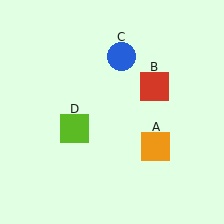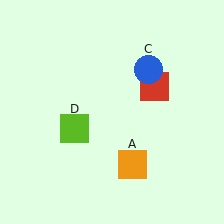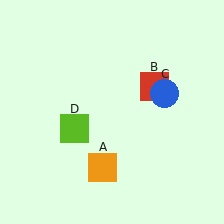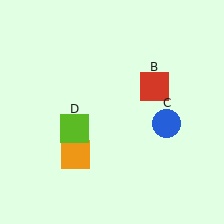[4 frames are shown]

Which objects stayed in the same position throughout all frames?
Red square (object B) and lime square (object D) remained stationary.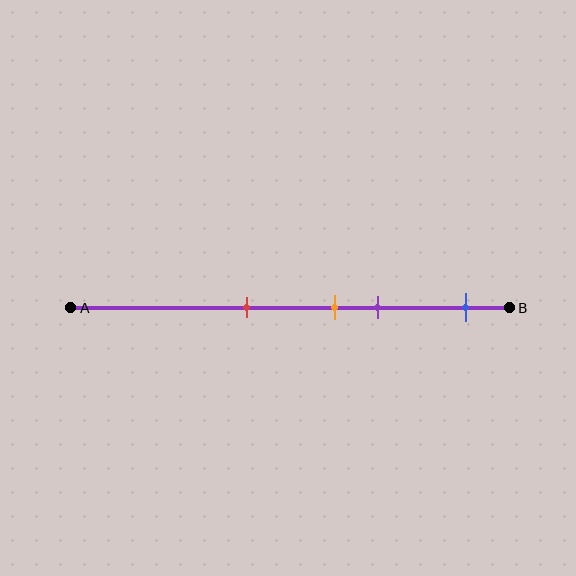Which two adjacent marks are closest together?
The orange and purple marks are the closest adjacent pair.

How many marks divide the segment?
There are 4 marks dividing the segment.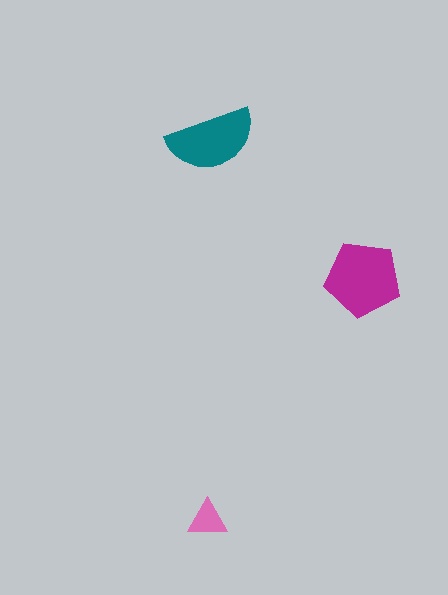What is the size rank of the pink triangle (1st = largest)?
3rd.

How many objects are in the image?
There are 3 objects in the image.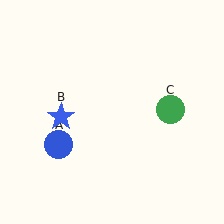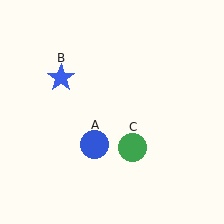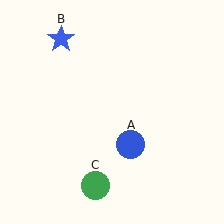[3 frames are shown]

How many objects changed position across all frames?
3 objects changed position: blue circle (object A), blue star (object B), green circle (object C).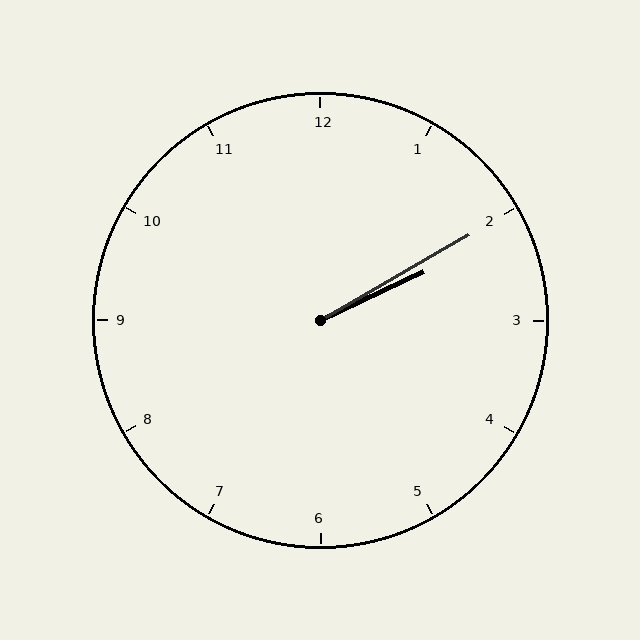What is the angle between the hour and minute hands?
Approximately 5 degrees.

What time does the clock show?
2:10.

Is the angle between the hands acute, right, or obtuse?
It is acute.